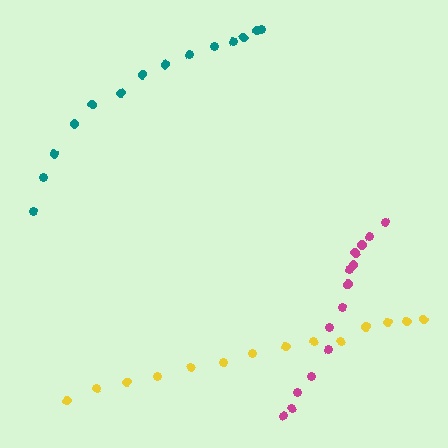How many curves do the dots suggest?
There are 3 distinct paths.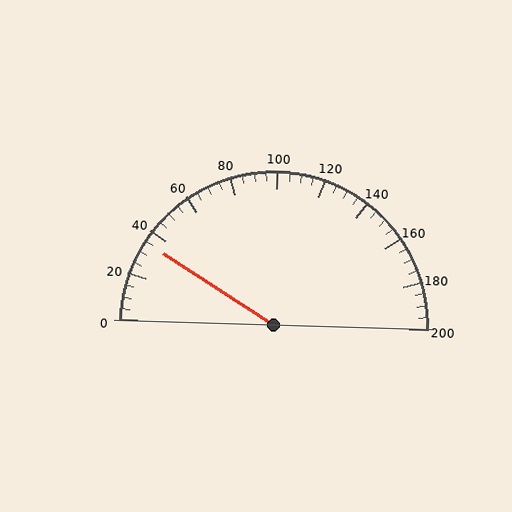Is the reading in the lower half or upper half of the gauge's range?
The reading is in the lower half of the range (0 to 200).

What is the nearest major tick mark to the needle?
The nearest major tick mark is 40.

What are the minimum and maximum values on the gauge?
The gauge ranges from 0 to 200.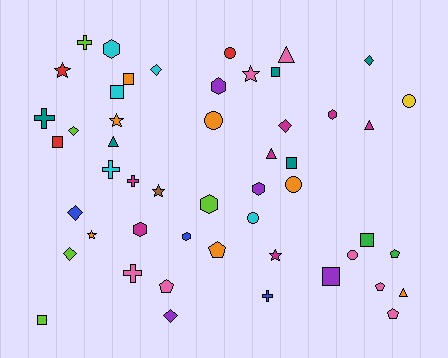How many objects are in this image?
There are 50 objects.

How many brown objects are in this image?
There is 1 brown object.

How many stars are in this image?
There are 6 stars.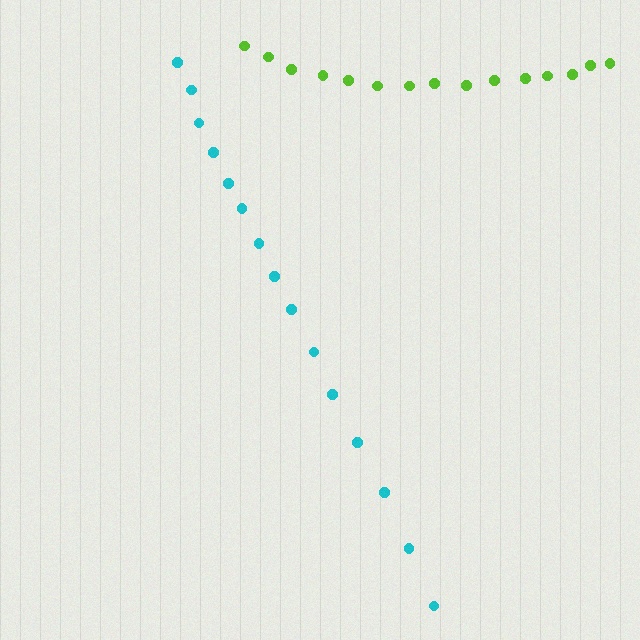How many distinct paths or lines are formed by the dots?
There are 2 distinct paths.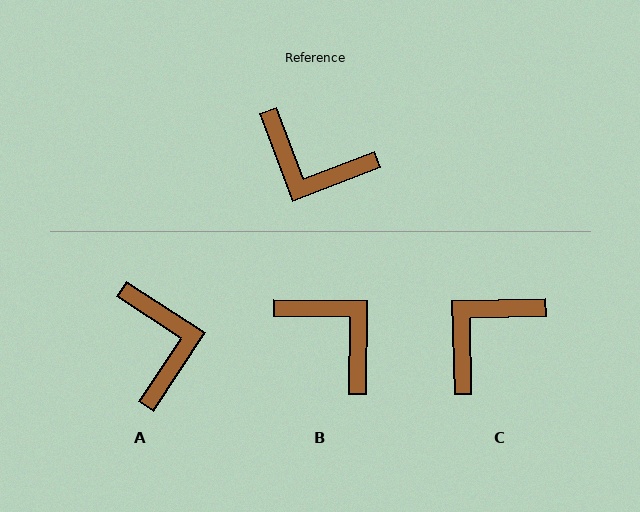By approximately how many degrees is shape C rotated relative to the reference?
Approximately 110 degrees clockwise.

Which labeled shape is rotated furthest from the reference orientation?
B, about 158 degrees away.